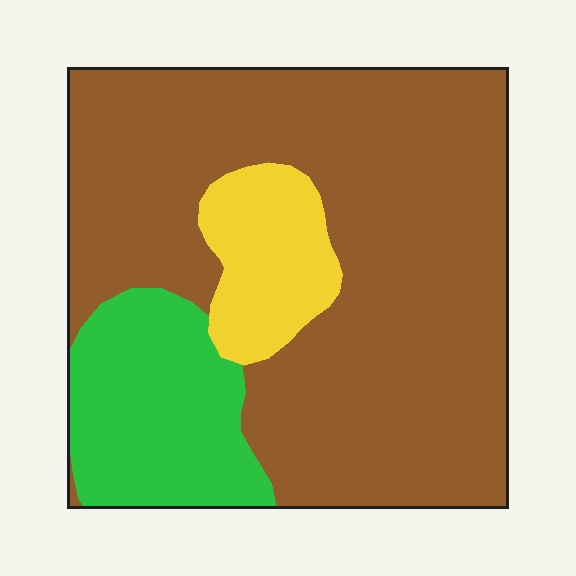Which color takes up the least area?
Yellow, at roughly 10%.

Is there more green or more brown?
Brown.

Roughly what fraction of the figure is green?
Green takes up between a sixth and a third of the figure.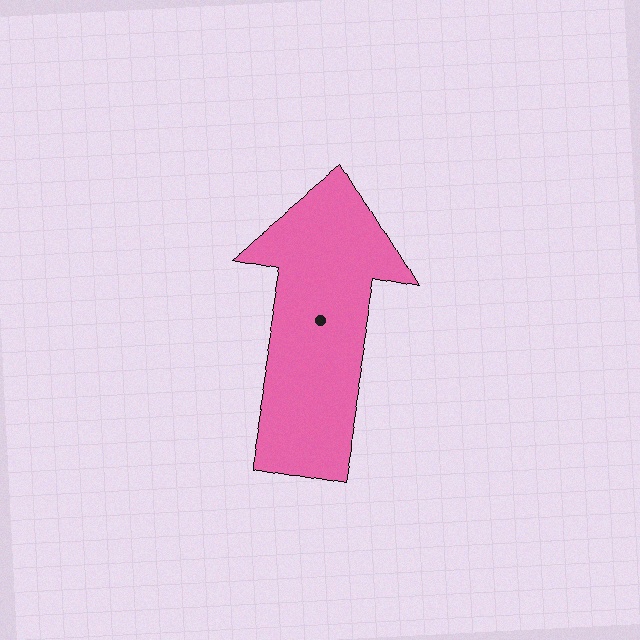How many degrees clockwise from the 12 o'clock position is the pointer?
Approximately 10 degrees.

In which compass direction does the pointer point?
North.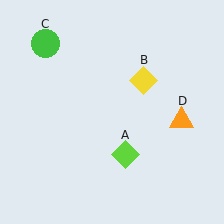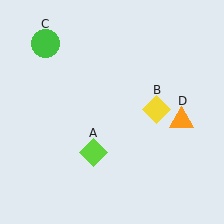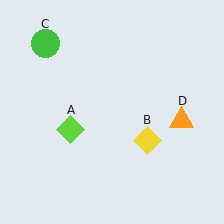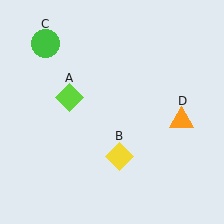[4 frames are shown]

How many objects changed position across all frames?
2 objects changed position: lime diamond (object A), yellow diamond (object B).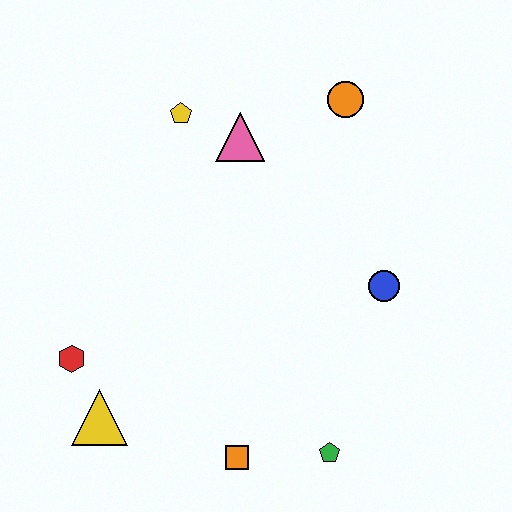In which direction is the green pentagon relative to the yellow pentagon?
The green pentagon is below the yellow pentagon.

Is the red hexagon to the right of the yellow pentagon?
No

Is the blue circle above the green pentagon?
Yes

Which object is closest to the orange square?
The green pentagon is closest to the orange square.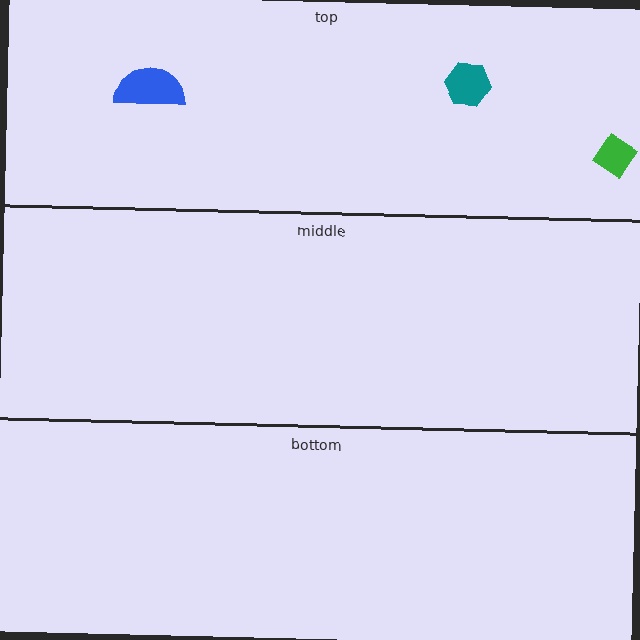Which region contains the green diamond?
The top region.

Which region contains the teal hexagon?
The top region.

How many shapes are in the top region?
3.